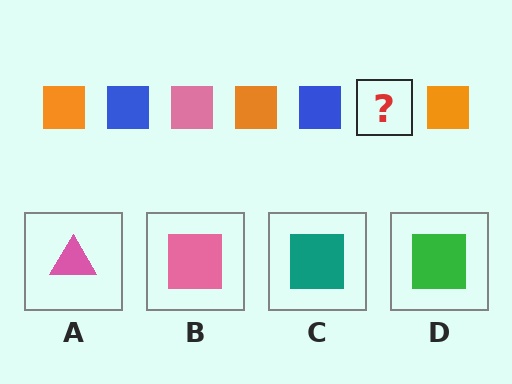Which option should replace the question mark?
Option B.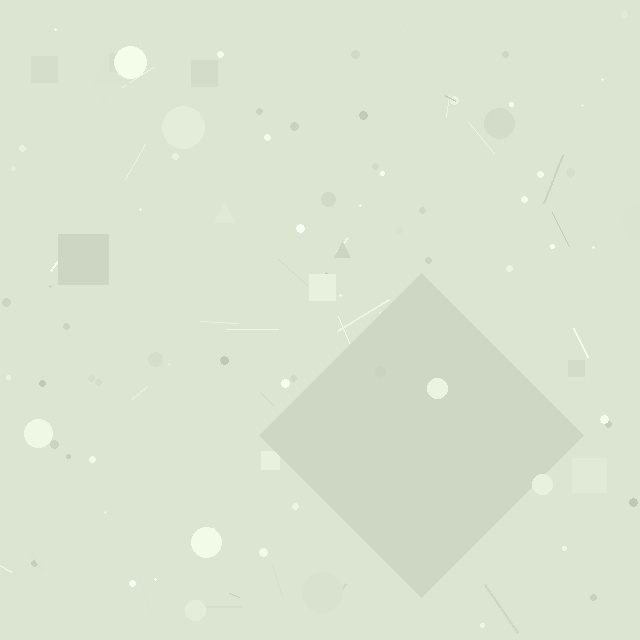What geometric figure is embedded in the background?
A diamond is embedded in the background.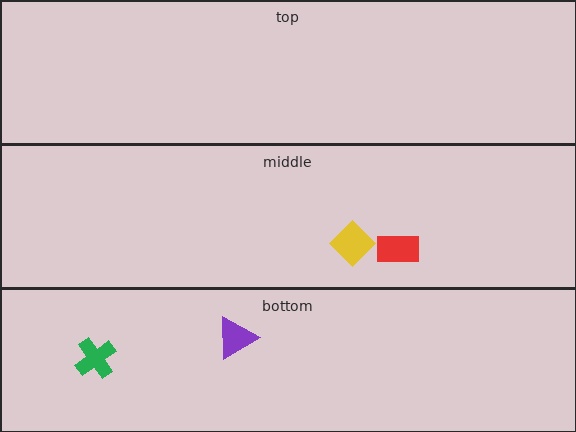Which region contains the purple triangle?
The bottom region.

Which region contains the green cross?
The bottom region.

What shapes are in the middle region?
The red rectangle, the yellow diamond.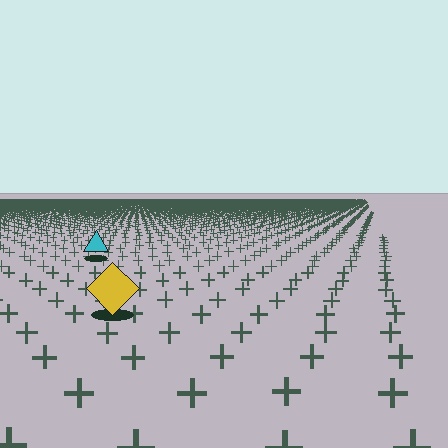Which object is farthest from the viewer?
The cyan triangle is farthest from the viewer. It appears smaller and the ground texture around it is denser.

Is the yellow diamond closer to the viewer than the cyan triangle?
Yes. The yellow diamond is closer — you can tell from the texture gradient: the ground texture is coarser near it.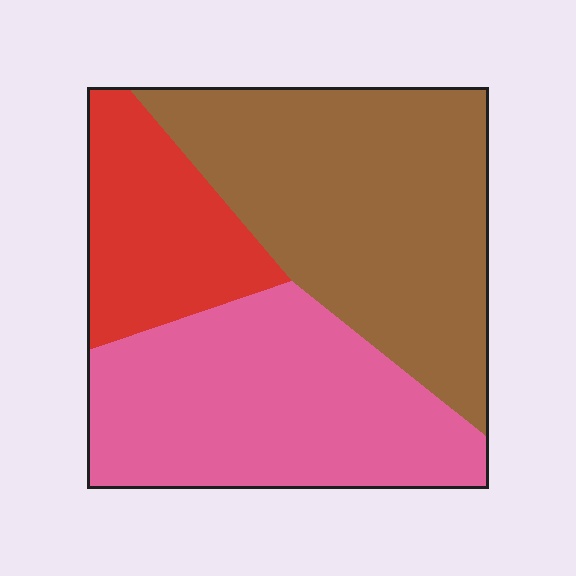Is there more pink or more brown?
Brown.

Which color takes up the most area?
Brown, at roughly 45%.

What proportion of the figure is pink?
Pink takes up between a third and a half of the figure.